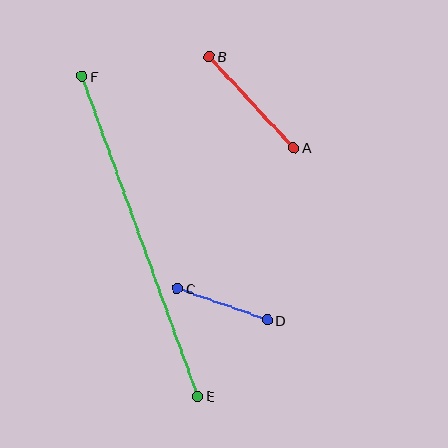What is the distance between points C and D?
The distance is approximately 95 pixels.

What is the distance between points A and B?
The distance is approximately 124 pixels.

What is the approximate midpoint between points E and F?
The midpoint is at approximately (140, 236) pixels.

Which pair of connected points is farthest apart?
Points E and F are farthest apart.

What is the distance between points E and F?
The distance is approximately 340 pixels.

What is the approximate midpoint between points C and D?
The midpoint is at approximately (222, 304) pixels.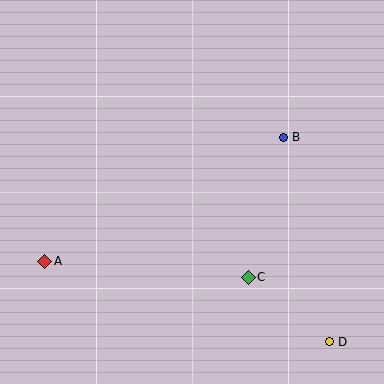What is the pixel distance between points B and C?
The distance between B and C is 145 pixels.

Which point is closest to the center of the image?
Point C at (248, 277) is closest to the center.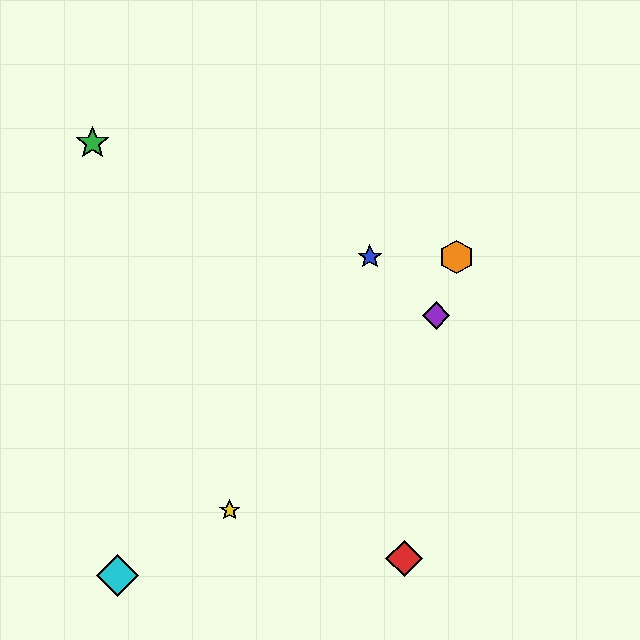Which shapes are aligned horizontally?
The blue star, the orange hexagon are aligned horizontally.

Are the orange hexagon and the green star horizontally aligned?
No, the orange hexagon is at y≈257 and the green star is at y≈143.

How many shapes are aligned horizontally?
2 shapes (the blue star, the orange hexagon) are aligned horizontally.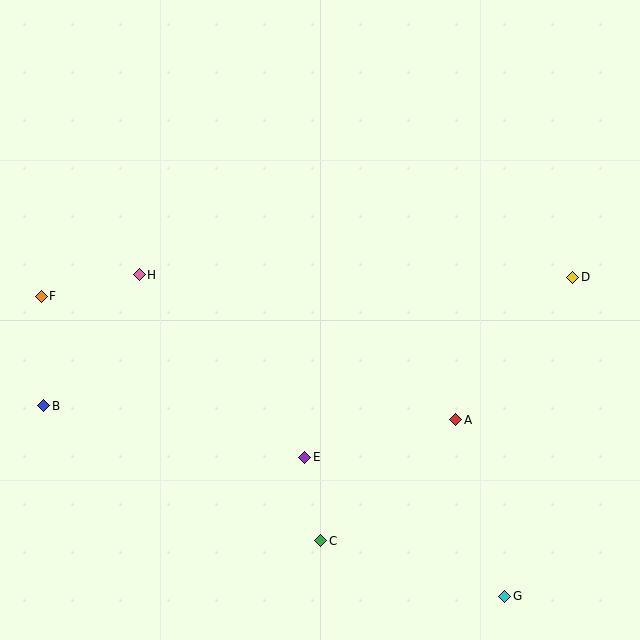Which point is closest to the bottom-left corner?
Point B is closest to the bottom-left corner.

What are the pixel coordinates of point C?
Point C is at (321, 541).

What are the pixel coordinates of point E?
Point E is at (305, 457).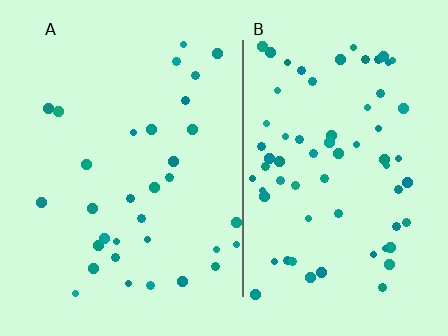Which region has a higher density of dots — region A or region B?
B (the right).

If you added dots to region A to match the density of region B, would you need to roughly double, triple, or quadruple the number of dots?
Approximately double.